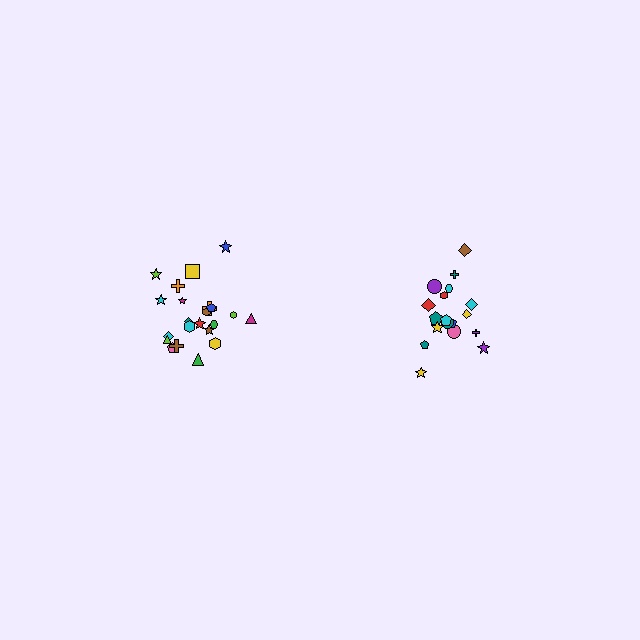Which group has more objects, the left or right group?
The left group.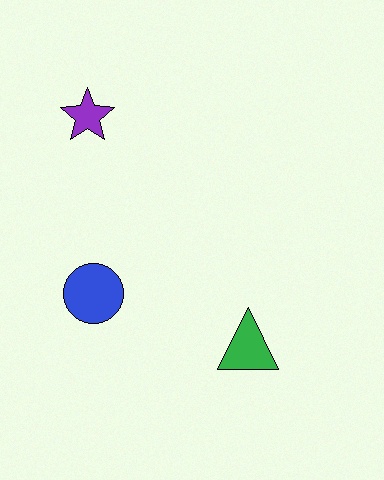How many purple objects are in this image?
There is 1 purple object.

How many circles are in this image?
There is 1 circle.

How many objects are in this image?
There are 3 objects.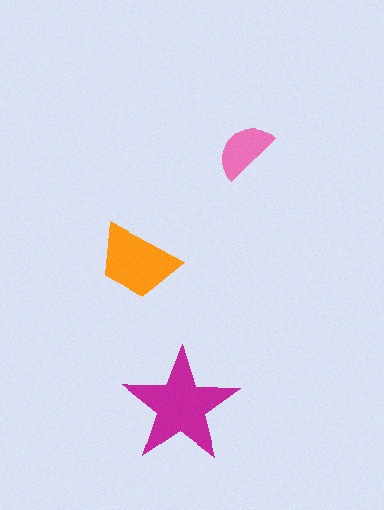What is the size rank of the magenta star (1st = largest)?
1st.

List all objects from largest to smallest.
The magenta star, the orange trapezoid, the pink semicircle.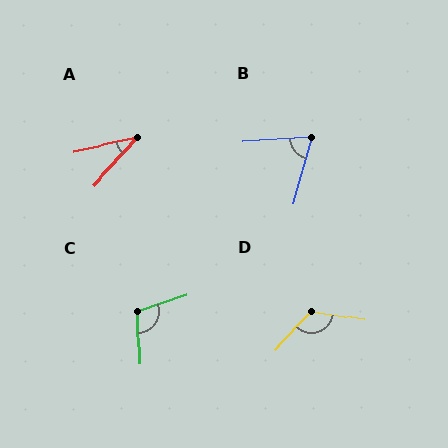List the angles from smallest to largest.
A (35°), B (70°), C (107°), D (125°).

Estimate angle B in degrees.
Approximately 70 degrees.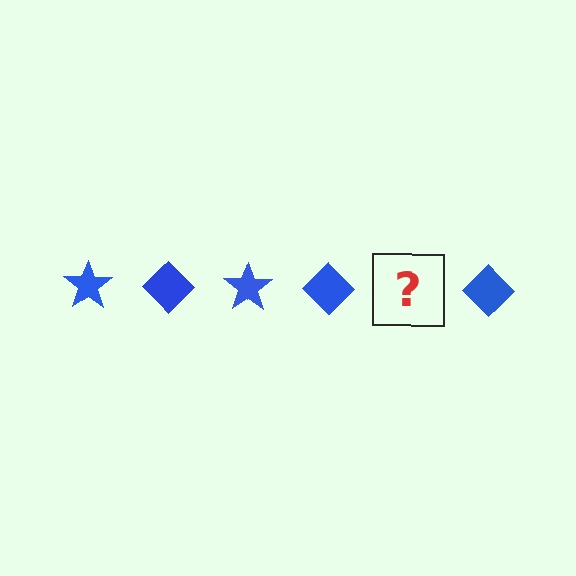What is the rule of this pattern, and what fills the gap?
The rule is that the pattern cycles through star, diamond shapes in blue. The gap should be filled with a blue star.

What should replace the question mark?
The question mark should be replaced with a blue star.